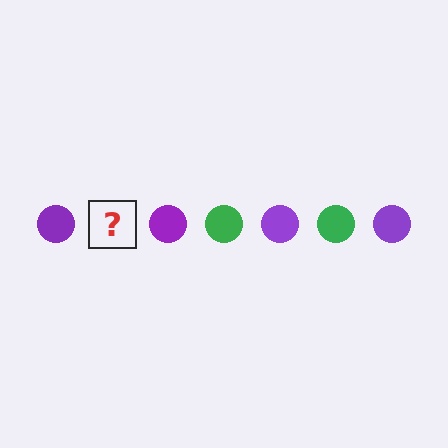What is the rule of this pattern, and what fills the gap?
The rule is that the pattern cycles through purple, green circles. The gap should be filled with a green circle.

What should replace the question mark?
The question mark should be replaced with a green circle.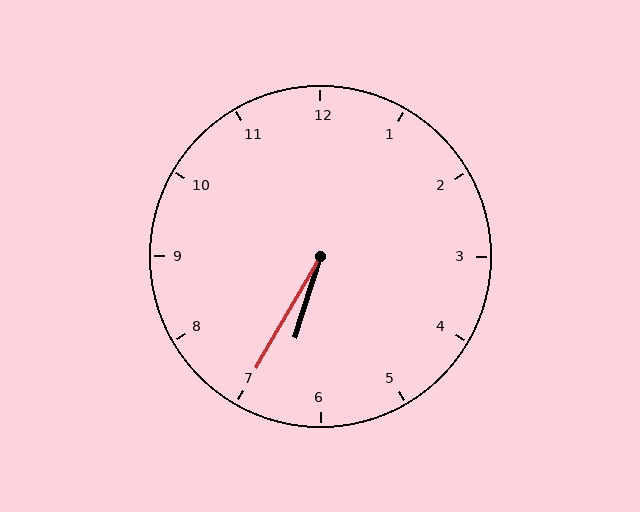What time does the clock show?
6:35.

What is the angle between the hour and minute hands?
Approximately 12 degrees.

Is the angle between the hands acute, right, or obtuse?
It is acute.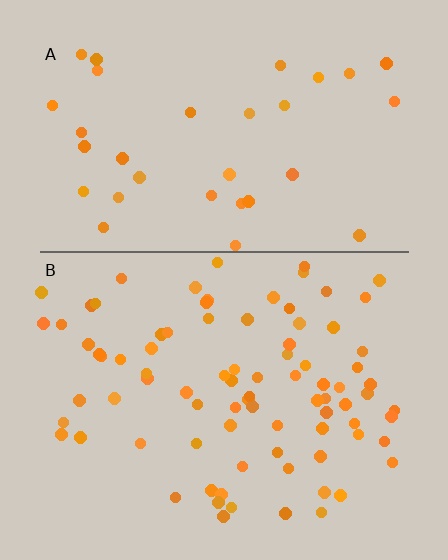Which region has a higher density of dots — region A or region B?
B (the bottom).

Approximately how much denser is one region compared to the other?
Approximately 2.5× — region B over region A.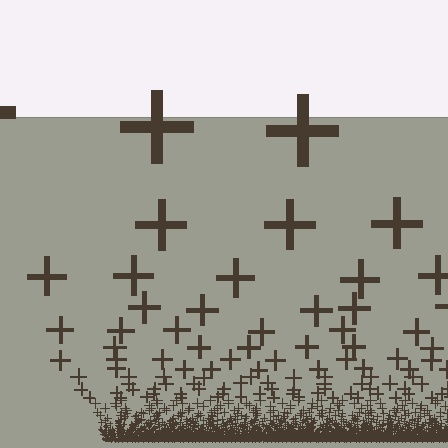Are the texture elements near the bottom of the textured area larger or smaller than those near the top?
Smaller. The gradient is inverted — elements near the bottom are smaller and denser.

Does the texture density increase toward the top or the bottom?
Density increases toward the bottom.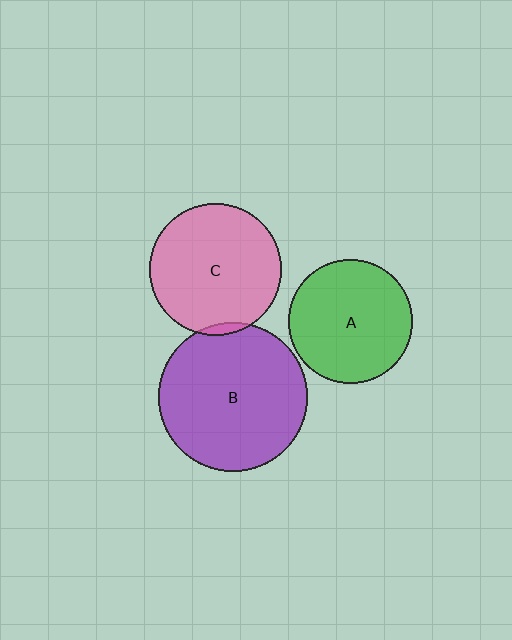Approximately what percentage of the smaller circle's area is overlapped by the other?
Approximately 5%.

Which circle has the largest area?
Circle B (purple).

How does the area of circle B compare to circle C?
Approximately 1.3 times.